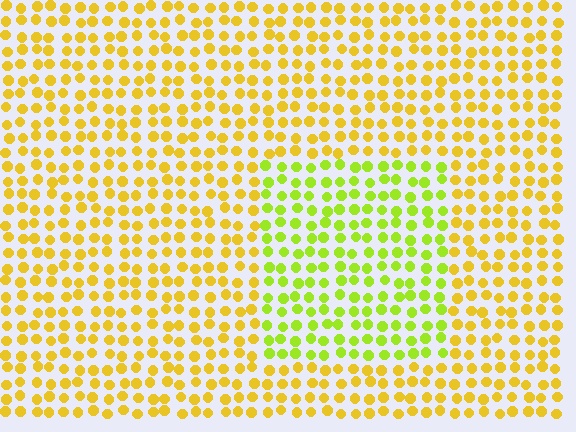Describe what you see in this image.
The image is filled with small yellow elements in a uniform arrangement. A rectangle-shaped region is visible where the elements are tinted to a slightly different hue, forming a subtle color boundary.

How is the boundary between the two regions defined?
The boundary is defined purely by a slight shift in hue (about 35 degrees). Spacing, size, and orientation are identical on both sides.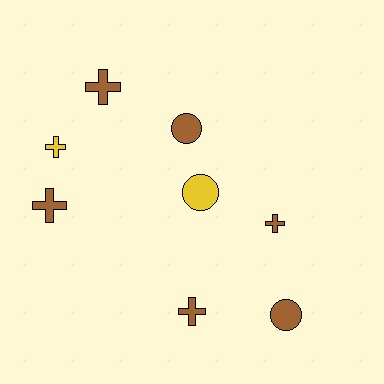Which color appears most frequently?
Brown, with 6 objects.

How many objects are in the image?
There are 8 objects.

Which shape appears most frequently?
Cross, with 5 objects.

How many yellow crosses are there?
There is 1 yellow cross.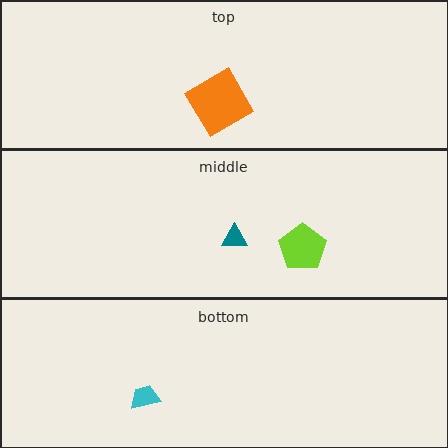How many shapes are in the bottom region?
1.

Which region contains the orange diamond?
The top region.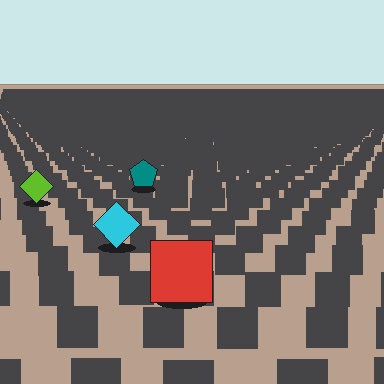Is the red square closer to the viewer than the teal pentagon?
Yes. The red square is closer — you can tell from the texture gradient: the ground texture is coarser near it.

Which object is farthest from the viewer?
The teal pentagon is farthest from the viewer. It appears smaller and the ground texture around it is denser.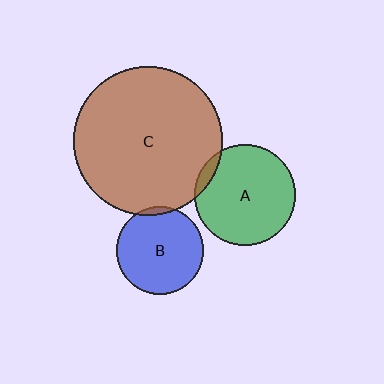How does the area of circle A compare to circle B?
Approximately 1.3 times.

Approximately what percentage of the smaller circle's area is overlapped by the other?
Approximately 5%.